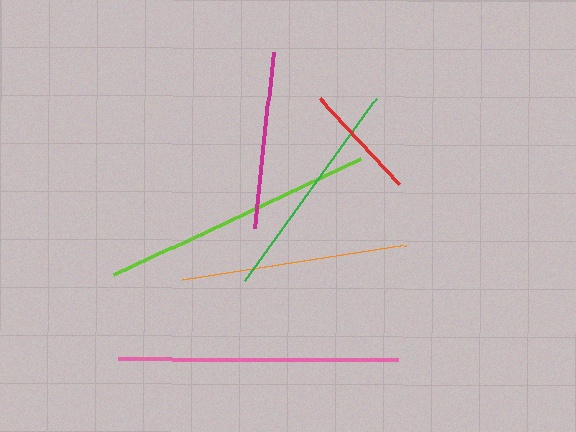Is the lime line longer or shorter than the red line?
The lime line is longer than the red line.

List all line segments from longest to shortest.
From longest to shortest: pink, lime, orange, green, magenta, red.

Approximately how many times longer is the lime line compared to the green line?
The lime line is approximately 1.2 times the length of the green line.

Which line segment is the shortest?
The red line is the shortest at approximately 117 pixels.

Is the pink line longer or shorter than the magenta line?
The pink line is longer than the magenta line.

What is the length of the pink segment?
The pink segment is approximately 280 pixels long.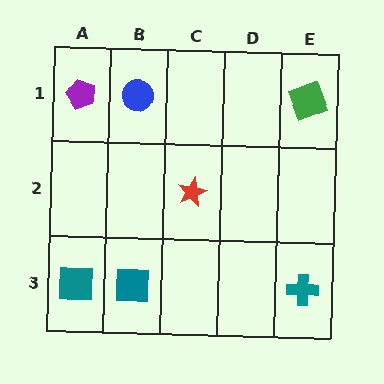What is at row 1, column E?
A green square.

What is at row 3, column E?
A teal cross.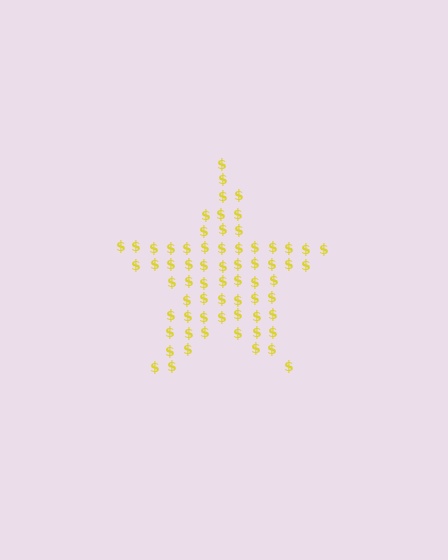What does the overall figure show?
The overall figure shows a star.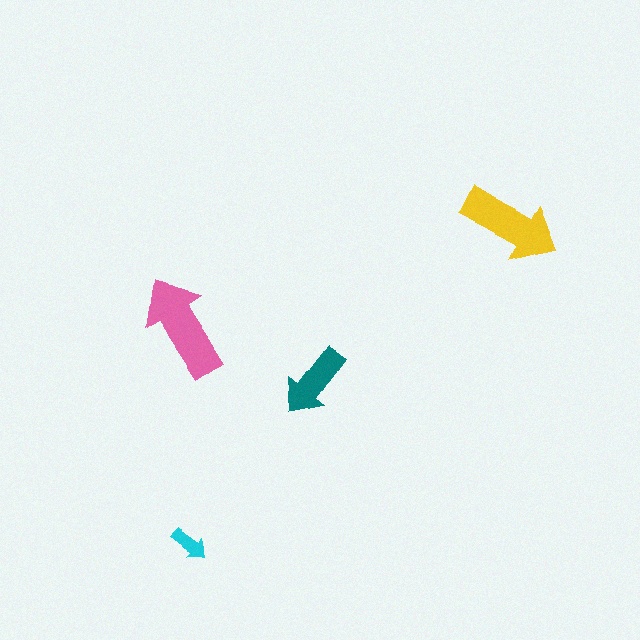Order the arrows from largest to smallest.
the pink one, the yellow one, the teal one, the cyan one.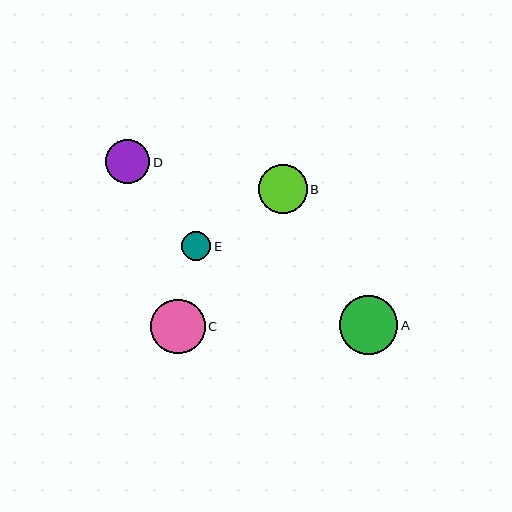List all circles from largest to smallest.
From largest to smallest: A, C, B, D, E.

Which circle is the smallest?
Circle E is the smallest with a size of approximately 29 pixels.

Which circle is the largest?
Circle A is the largest with a size of approximately 59 pixels.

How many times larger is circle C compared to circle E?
Circle C is approximately 1.9 times the size of circle E.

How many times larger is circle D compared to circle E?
Circle D is approximately 1.5 times the size of circle E.